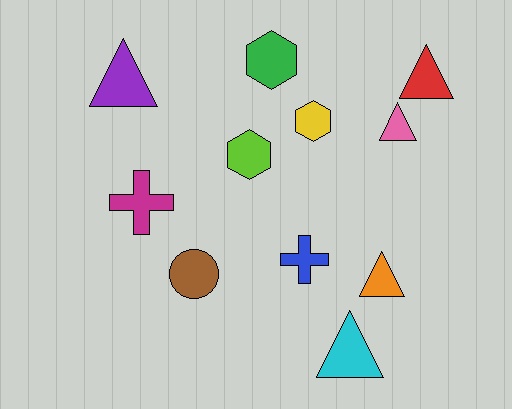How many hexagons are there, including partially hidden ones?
There are 3 hexagons.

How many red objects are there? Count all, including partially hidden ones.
There is 1 red object.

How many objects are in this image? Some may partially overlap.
There are 11 objects.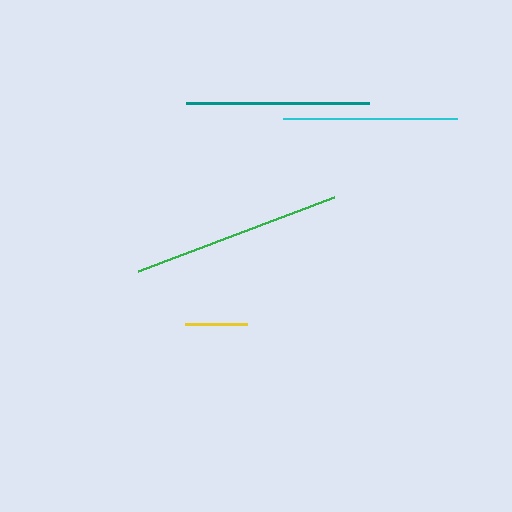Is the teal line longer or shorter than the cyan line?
The teal line is longer than the cyan line.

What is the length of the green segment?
The green segment is approximately 210 pixels long.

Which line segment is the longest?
The green line is the longest at approximately 210 pixels.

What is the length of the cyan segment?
The cyan segment is approximately 173 pixels long.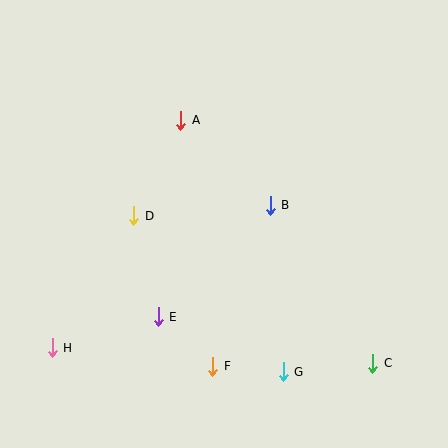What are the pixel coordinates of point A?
Point A is at (181, 120).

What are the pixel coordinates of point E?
Point E is at (158, 317).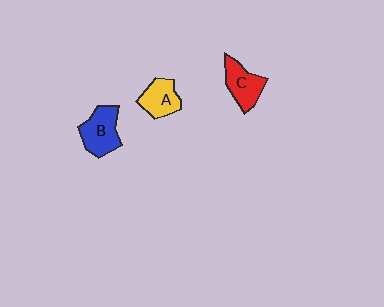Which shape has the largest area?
Shape B (blue).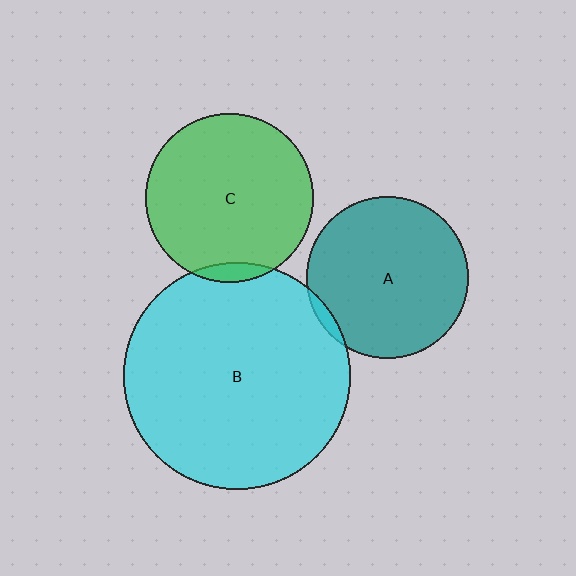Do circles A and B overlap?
Yes.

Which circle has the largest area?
Circle B (cyan).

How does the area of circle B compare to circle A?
Approximately 2.0 times.